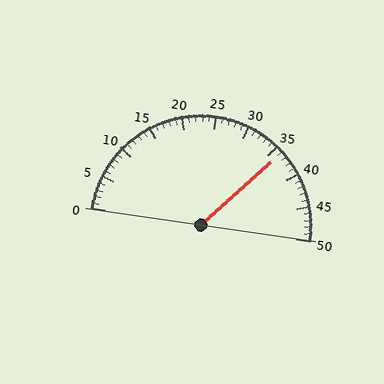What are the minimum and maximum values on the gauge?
The gauge ranges from 0 to 50.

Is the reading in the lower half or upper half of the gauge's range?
The reading is in the upper half of the range (0 to 50).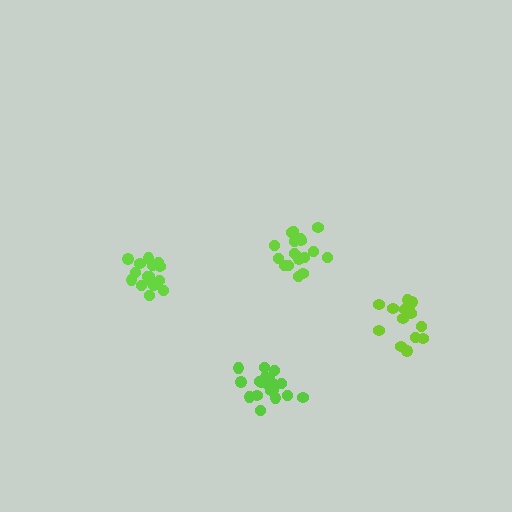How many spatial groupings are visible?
There are 4 spatial groupings.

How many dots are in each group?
Group 1: 16 dots, Group 2: 19 dots, Group 3: 19 dots, Group 4: 14 dots (68 total).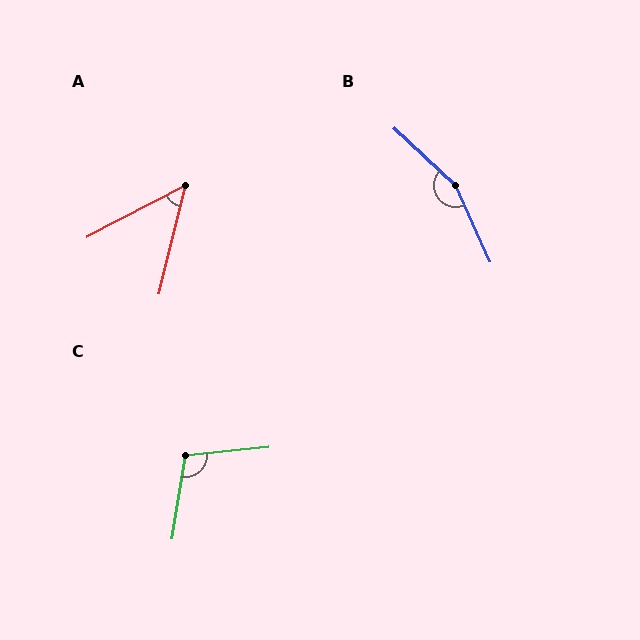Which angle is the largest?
B, at approximately 157 degrees.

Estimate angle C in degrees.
Approximately 105 degrees.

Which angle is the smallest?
A, at approximately 49 degrees.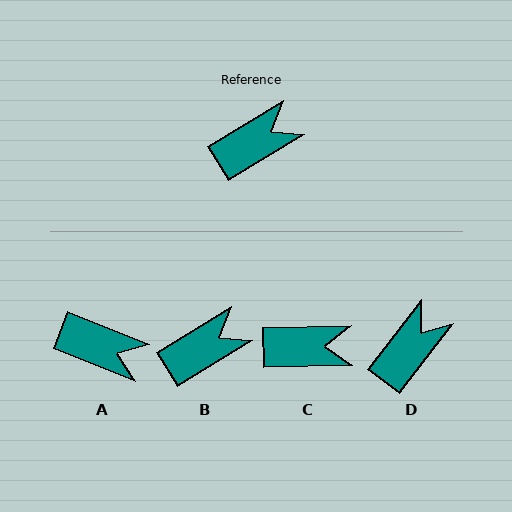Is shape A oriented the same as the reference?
No, it is off by about 53 degrees.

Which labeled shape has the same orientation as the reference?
B.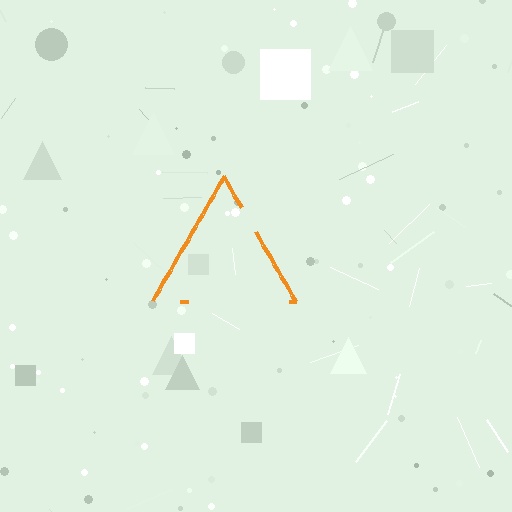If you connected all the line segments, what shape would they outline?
They would outline a triangle.